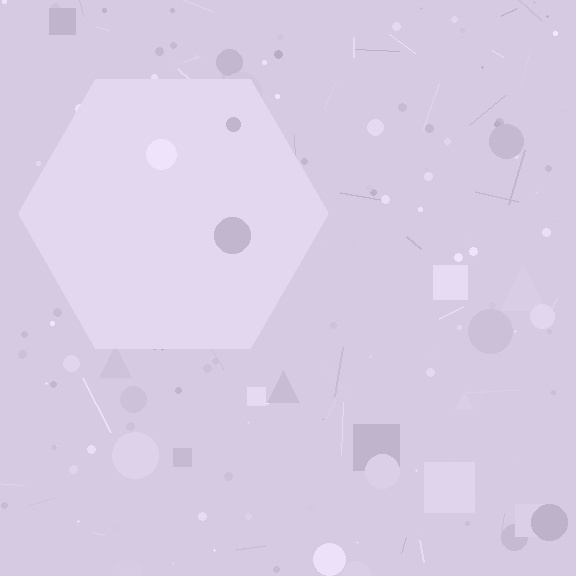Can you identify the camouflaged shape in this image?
The camouflaged shape is a hexagon.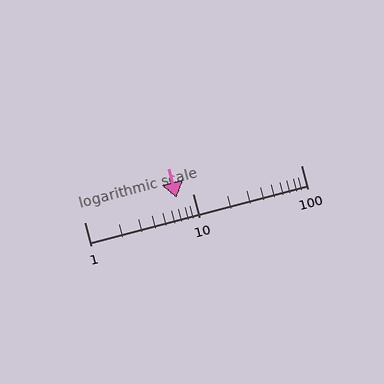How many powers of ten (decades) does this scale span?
The scale spans 2 decades, from 1 to 100.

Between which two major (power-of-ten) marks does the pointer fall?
The pointer is between 1 and 10.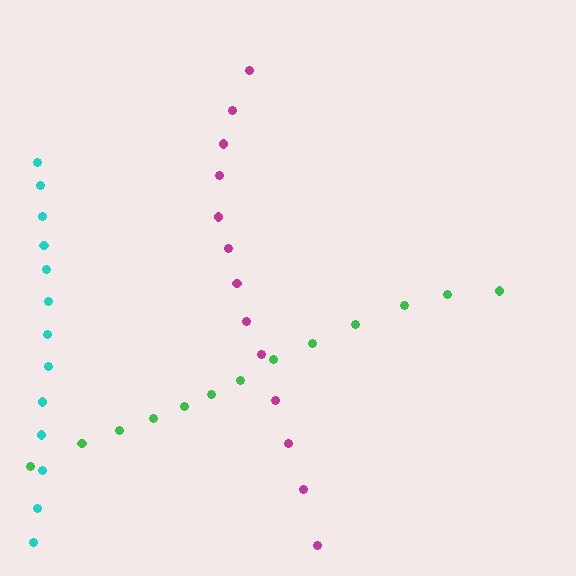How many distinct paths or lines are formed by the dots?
There are 3 distinct paths.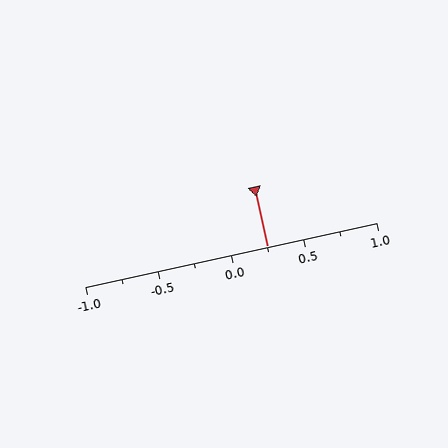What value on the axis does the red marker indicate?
The marker indicates approximately 0.25.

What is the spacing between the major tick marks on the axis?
The major ticks are spaced 0.5 apart.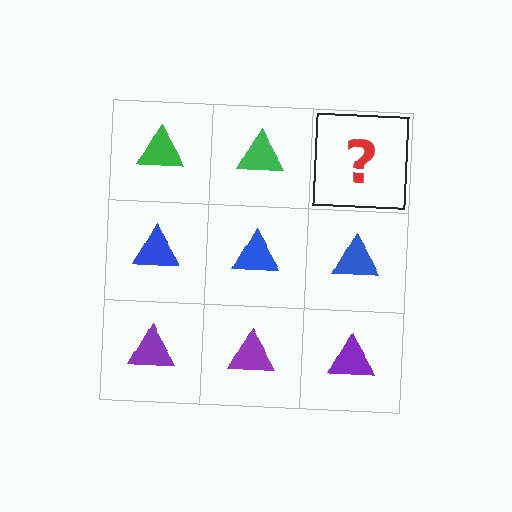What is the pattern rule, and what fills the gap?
The rule is that each row has a consistent color. The gap should be filled with a green triangle.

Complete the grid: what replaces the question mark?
The question mark should be replaced with a green triangle.